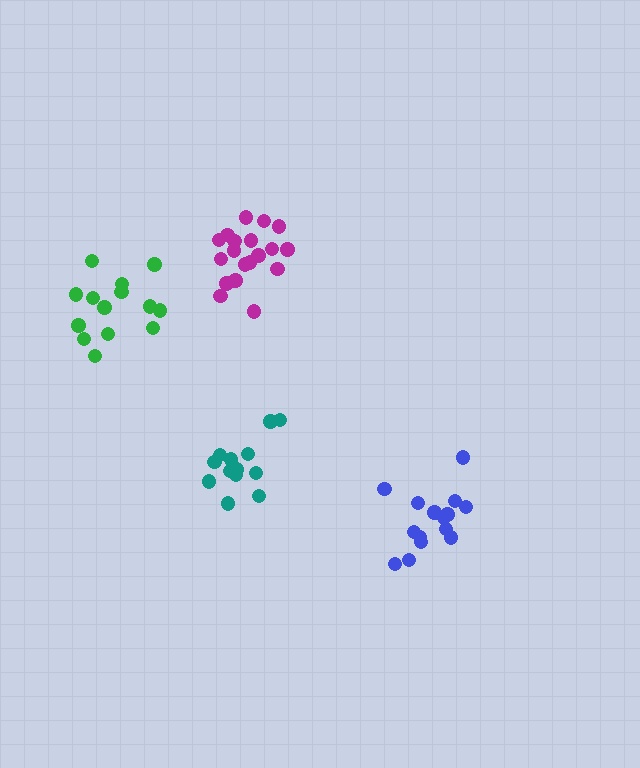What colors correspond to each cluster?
The clusters are colored: magenta, teal, green, blue.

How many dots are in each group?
Group 1: 19 dots, Group 2: 13 dots, Group 3: 14 dots, Group 4: 15 dots (61 total).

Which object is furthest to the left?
The green cluster is leftmost.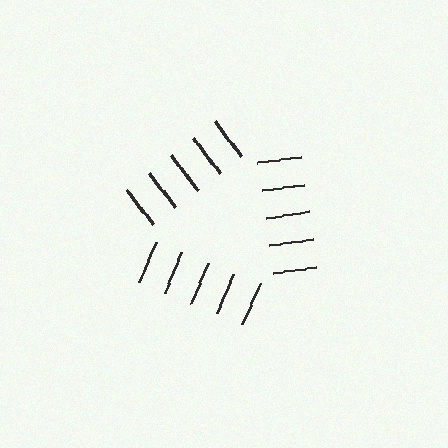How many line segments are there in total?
15 — 5 along each of the 3 edges.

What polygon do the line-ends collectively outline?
An illusory triangle — the line segments terminate on its edges but no continuous stroke is drawn.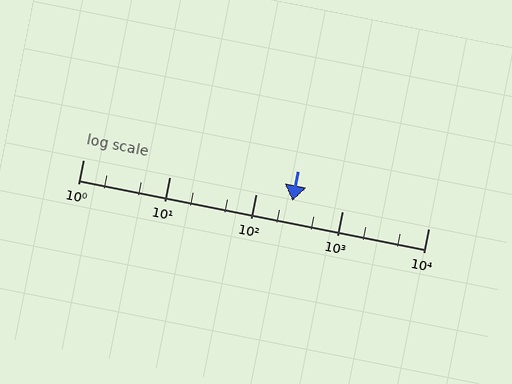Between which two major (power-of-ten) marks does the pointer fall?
The pointer is between 100 and 1000.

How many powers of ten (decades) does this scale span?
The scale spans 4 decades, from 1 to 10000.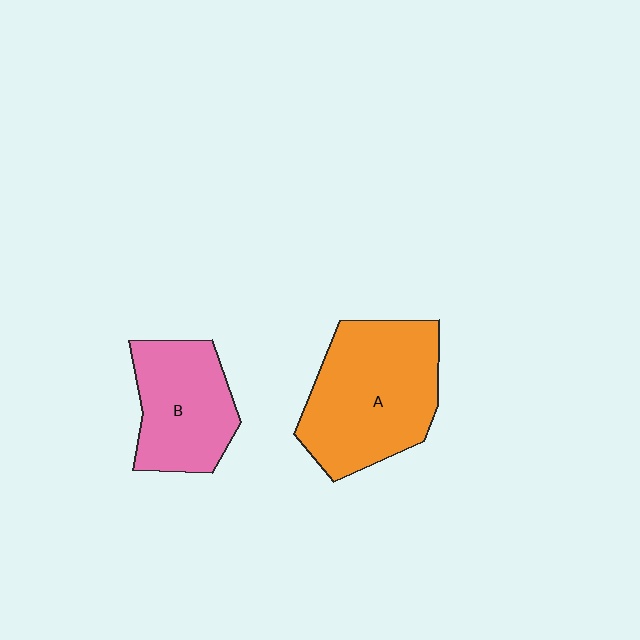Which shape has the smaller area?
Shape B (pink).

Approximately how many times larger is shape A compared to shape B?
Approximately 1.4 times.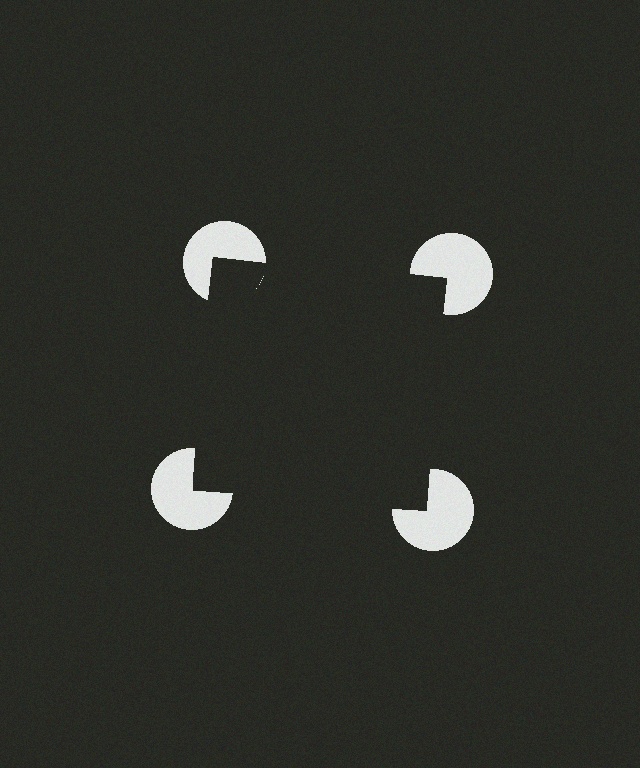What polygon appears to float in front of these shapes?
An illusory square — its edges are inferred from the aligned wedge cuts in the pac-man discs, not physically drawn.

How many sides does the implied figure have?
4 sides.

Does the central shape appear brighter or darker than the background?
It typically appears slightly darker than the background, even though no actual brightness change is drawn.